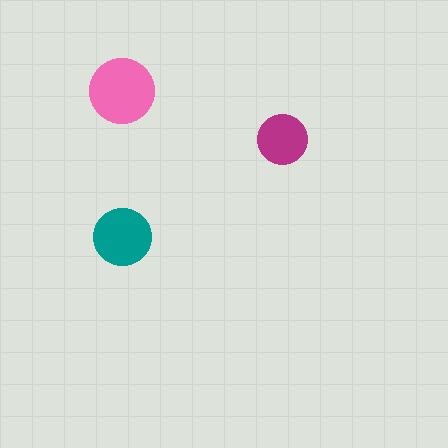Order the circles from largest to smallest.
the pink one, the teal one, the magenta one.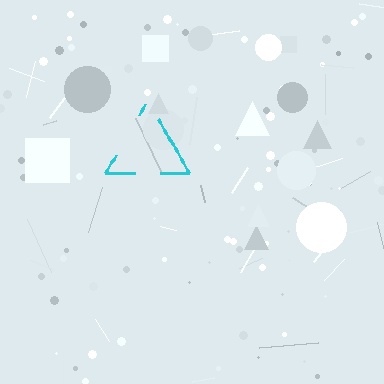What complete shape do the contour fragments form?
The contour fragments form a triangle.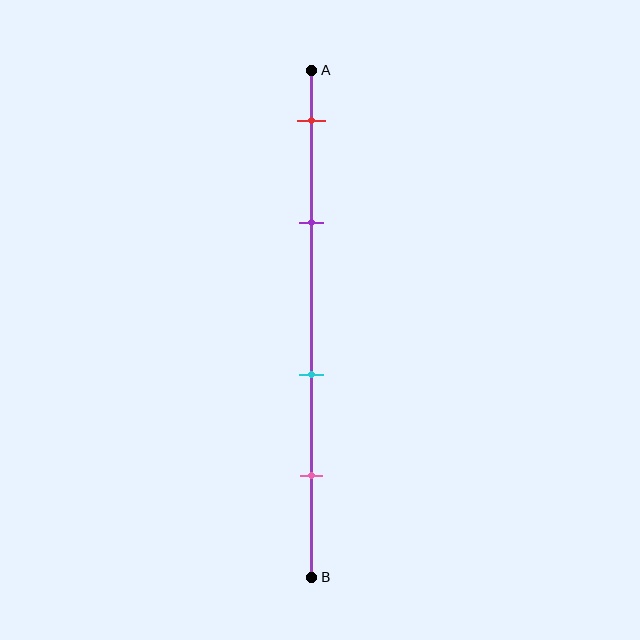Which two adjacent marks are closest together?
The red and purple marks are the closest adjacent pair.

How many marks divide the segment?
There are 4 marks dividing the segment.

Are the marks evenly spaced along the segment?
No, the marks are not evenly spaced.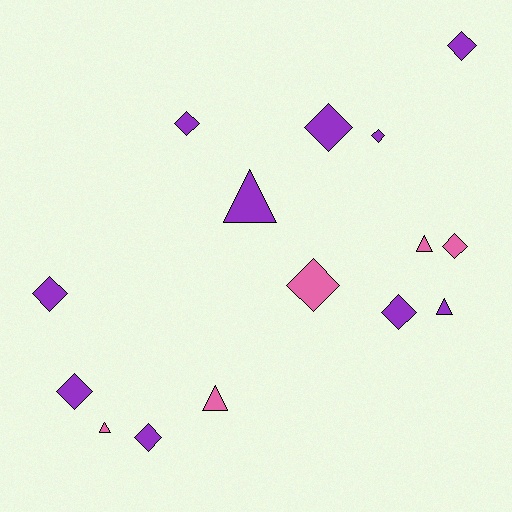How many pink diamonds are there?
There are 2 pink diamonds.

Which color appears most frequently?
Purple, with 10 objects.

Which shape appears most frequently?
Diamond, with 10 objects.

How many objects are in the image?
There are 15 objects.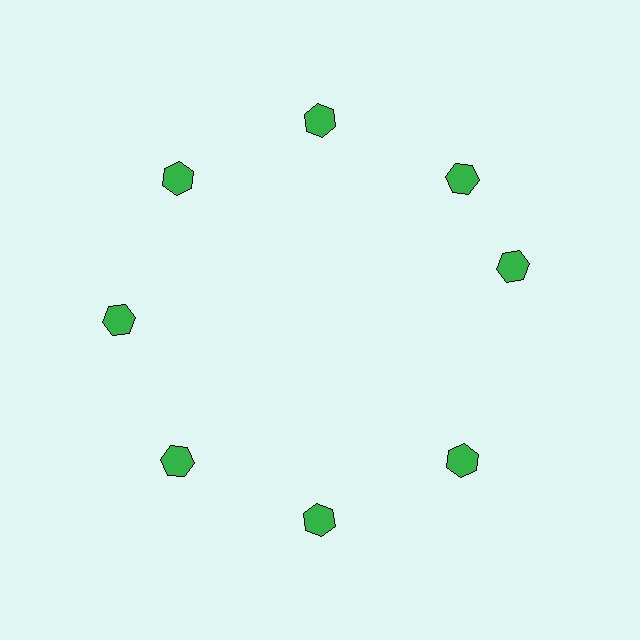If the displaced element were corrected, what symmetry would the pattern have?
It would have 8-fold rotational symmetry — the pattern would map onto itself every 45 degrees.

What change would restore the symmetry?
The symmetry would be restored by rotating it back into even spacing with its neighbors so that all 8 hexagons sit at equal angles and equal distance from the center.